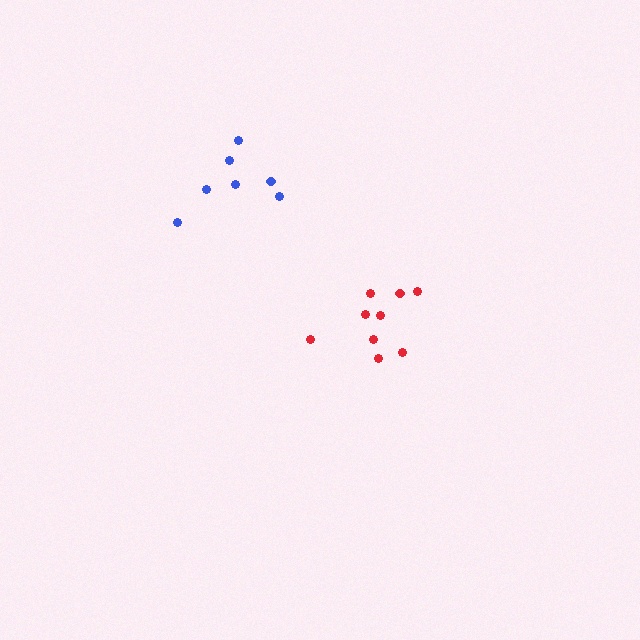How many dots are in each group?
Group 1: 9 dots, Group 2: 7 dots (16 total).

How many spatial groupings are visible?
There are 2 spatial groupings.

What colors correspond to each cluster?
The clusters are colored: red, blue.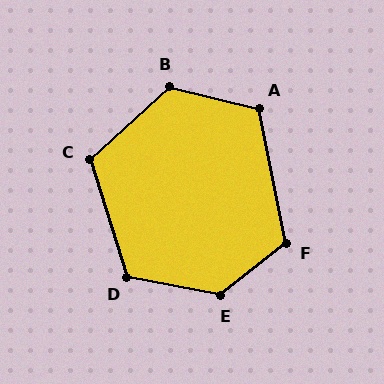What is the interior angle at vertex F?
Approximately 117 degrees (obtuse).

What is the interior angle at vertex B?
Approximately 124 degrees (obtuse).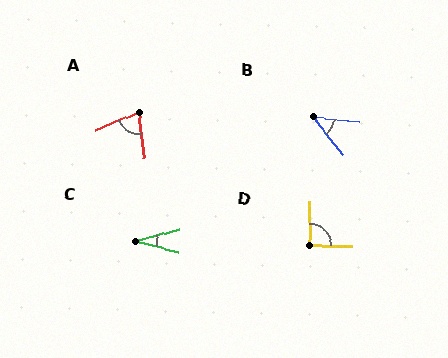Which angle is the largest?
D, at approximately 90 degrees.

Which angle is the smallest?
C, at approximately 30 degrees.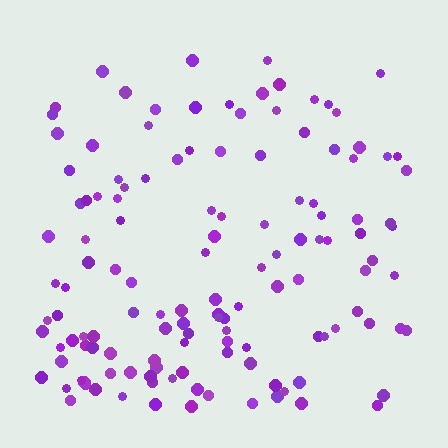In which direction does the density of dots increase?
From top to bottom, with the bottom side densest.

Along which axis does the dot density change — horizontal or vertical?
Vertical.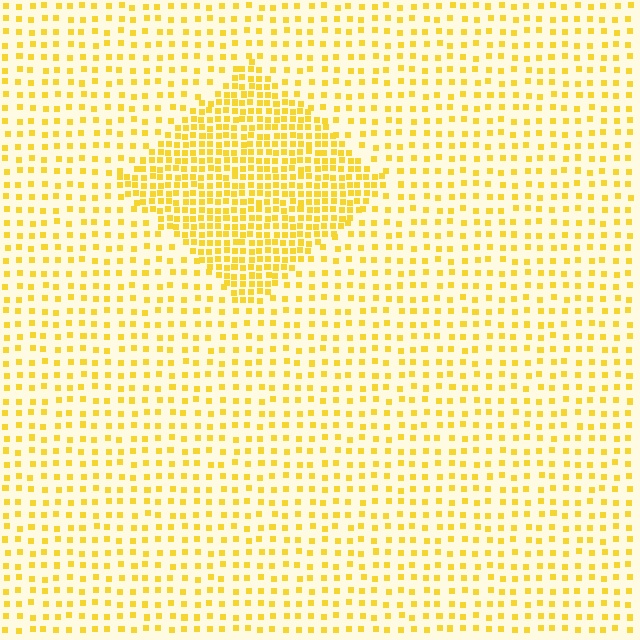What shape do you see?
I see a diamond.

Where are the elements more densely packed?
The elements are more densely packed inside the diamond boundary.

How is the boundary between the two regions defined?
The boundary is defined by a change in element density (approximately 2.4x ratio). All elements are the same color, size, and shape.